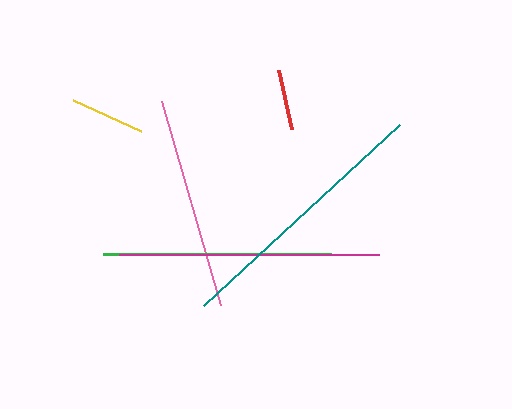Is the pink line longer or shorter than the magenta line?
The magenta line is longer than the pink line.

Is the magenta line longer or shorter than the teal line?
The teal line is longer than the magenta line.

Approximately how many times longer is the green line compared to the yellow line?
The green line is approximately 3.0 times the length of the yellow line.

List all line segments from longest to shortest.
From longest to shortest: teal, magenta, green, pink, yellow, red.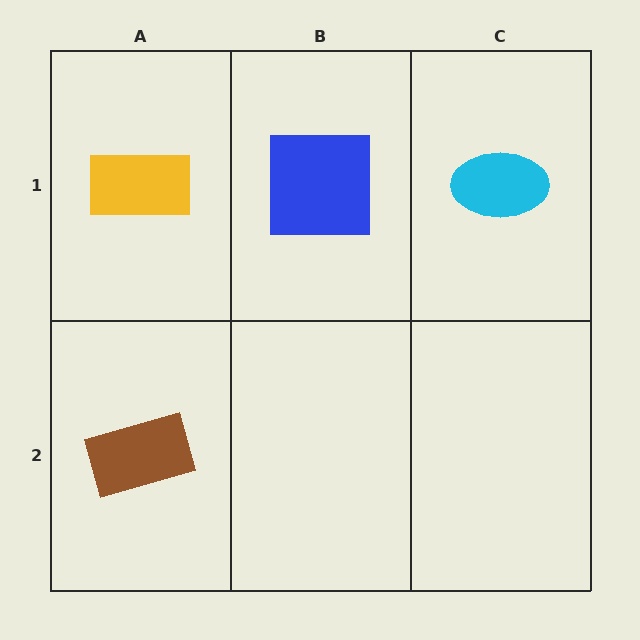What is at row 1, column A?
A yellow rectangle.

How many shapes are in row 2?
1 shape.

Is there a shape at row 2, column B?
No, that cell is empty.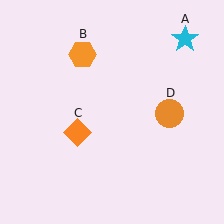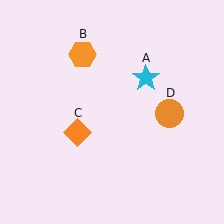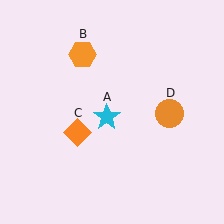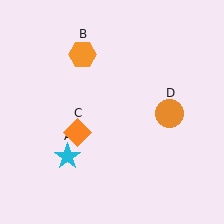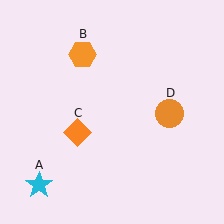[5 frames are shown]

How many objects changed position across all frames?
1 object changed position: cyan star (object A).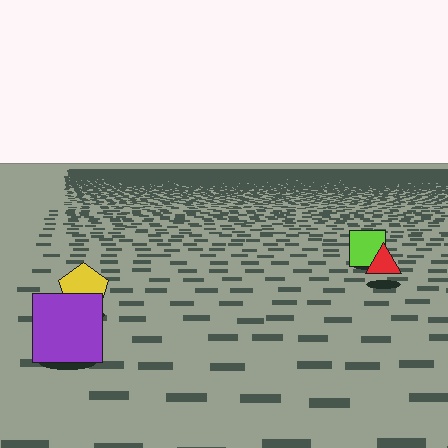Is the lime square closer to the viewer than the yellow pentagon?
No. The yellow pentagon is closer — you can tell from the texture gradient: the ground texture is coarser near it.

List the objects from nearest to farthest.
From nearest to farthest: the purple square, the yellow pentagon, the red triangle, the lime square.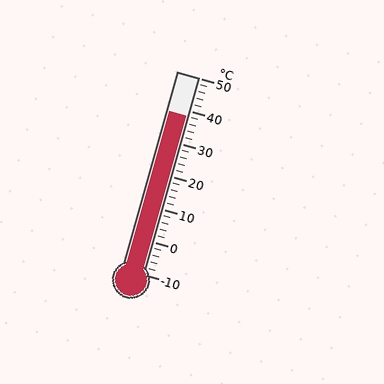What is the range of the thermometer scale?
The thermometer scale ranges from -10°C to 50°C.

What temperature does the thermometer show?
The thermometer shows approximately 38°C.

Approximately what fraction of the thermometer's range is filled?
The thermometer is filled to approximately 80% of its range.